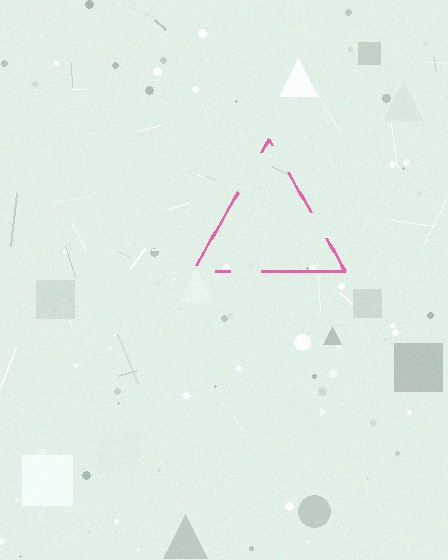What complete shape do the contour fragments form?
The contour fragments form a triangle.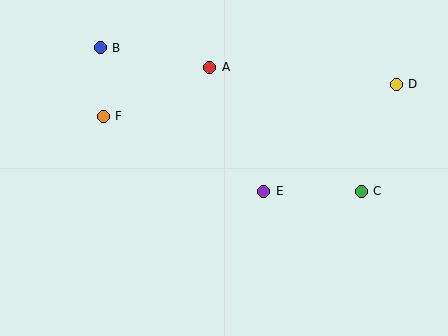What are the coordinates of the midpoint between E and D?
The midpoint between E and D is at (330, 138).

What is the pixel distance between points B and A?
The distance between B and A is 111 pixels.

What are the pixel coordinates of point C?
Point C is at (361, 191).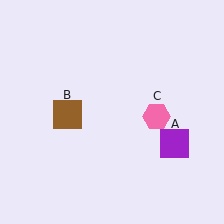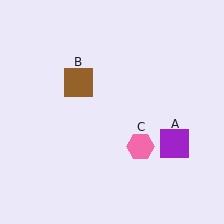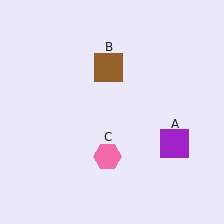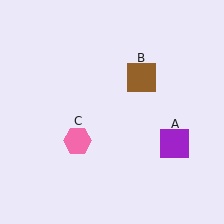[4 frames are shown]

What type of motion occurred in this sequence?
The brown square (object B), pink hexagon (object C) rotated clockwise around the center of the scene.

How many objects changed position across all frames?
2 objects changed position: brown square (object B), pink hexagon (object C).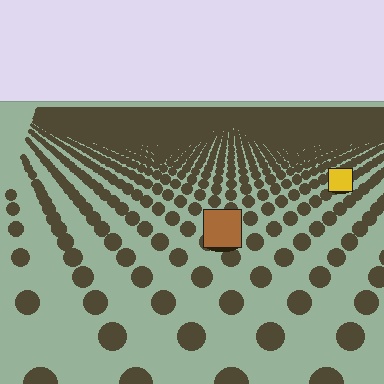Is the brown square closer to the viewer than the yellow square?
Yes. The brown square is closer — you can tell from the texture gradient: the ground texture is coarser near it.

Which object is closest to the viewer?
The brown square is closest. The texture marks near it are larger and more spread out.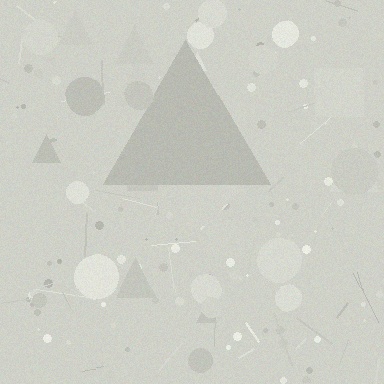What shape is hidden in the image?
A triangle is hidden in the image.